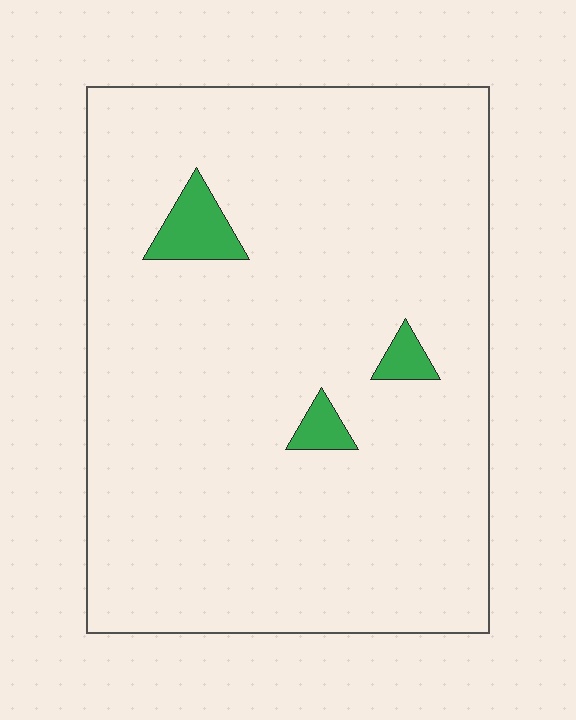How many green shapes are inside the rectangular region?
3.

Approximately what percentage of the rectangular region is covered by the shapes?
Approximately 5%.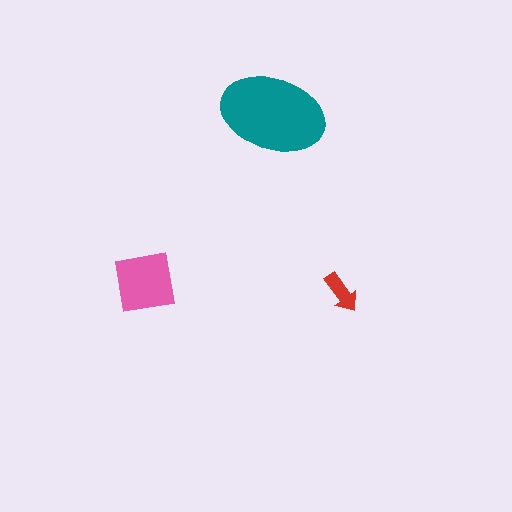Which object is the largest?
The teal ellipse.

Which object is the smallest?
The red arrow.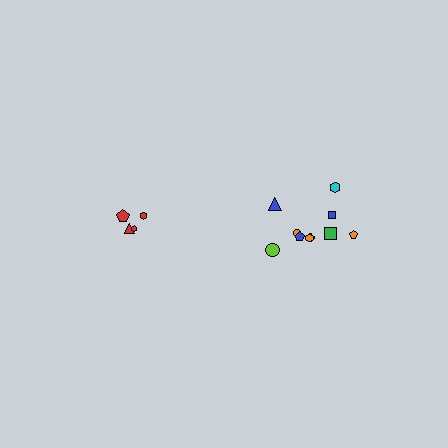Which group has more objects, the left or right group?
The right group.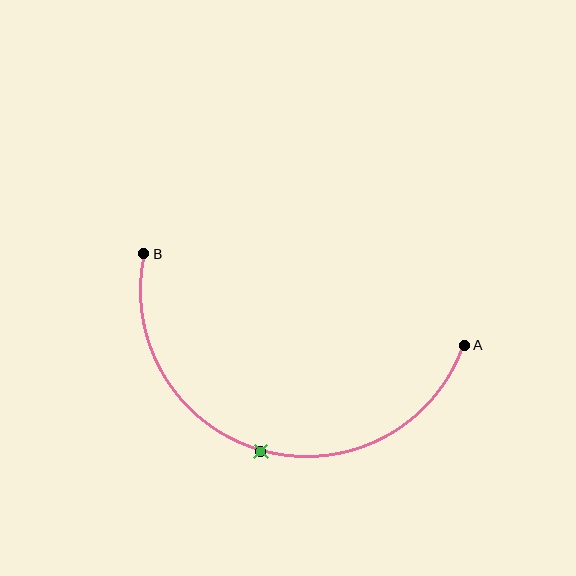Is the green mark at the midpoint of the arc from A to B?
Yes. The green mark lies on the arc at equal arc-length from both A and B — it is the arc midpoint.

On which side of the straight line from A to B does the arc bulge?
The arc bulges below the straight line connecting A and B.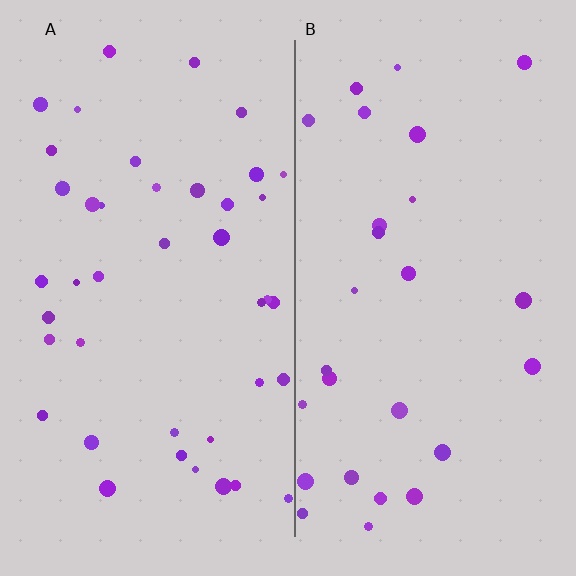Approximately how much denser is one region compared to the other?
Approximately 1.5× — region A over region B.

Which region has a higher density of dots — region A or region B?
A (the left).